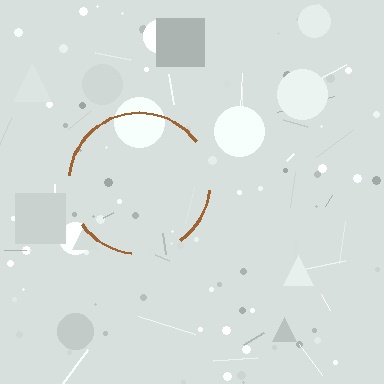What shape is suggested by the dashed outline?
The dashed outline suggests a circle.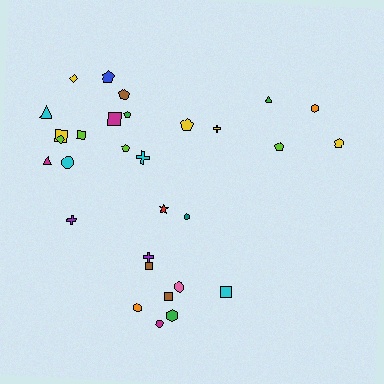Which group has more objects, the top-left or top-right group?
The top-left group.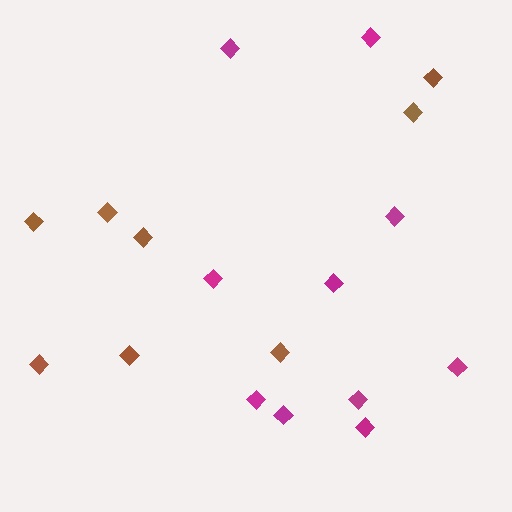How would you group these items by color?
There are 2 groups: one group of brown diamonds (8) and one group of magenta diamonds (10).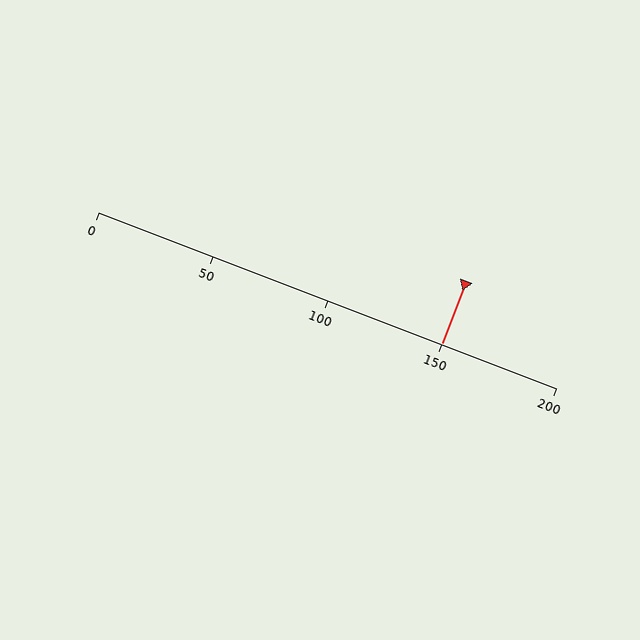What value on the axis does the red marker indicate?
The marker indicates approximately 150.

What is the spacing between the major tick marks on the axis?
The major ticks are spaced 50 apart.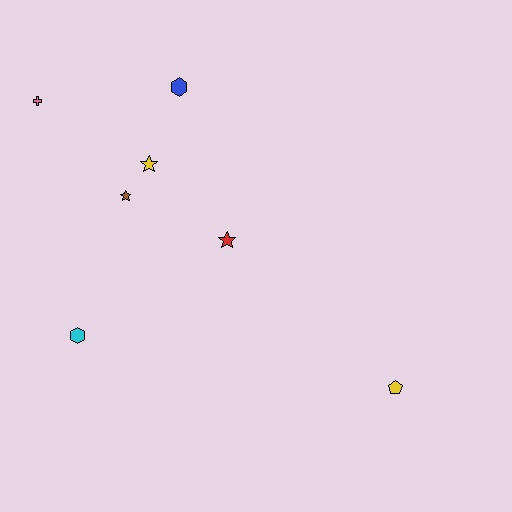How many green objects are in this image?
There are no green objects.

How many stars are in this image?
There are 3 stars.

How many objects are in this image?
There are 7 objects.